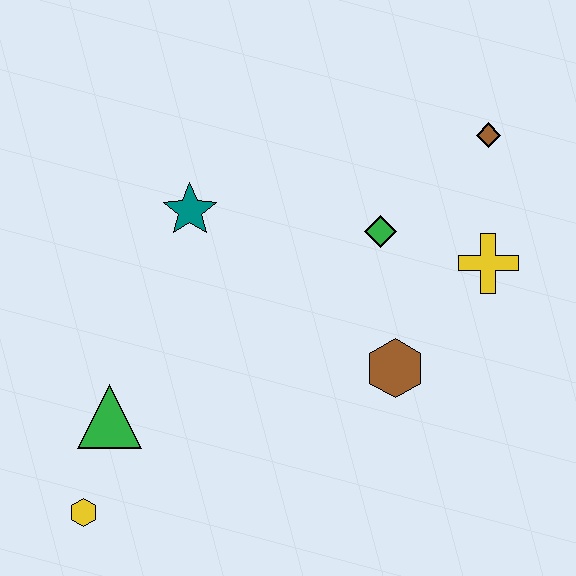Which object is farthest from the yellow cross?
The yellow hexagon is farthest from the yellow cross.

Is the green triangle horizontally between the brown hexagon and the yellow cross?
No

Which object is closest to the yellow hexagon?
The green triangle is closest to the yellow hexagon.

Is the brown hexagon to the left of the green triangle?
No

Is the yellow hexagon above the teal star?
No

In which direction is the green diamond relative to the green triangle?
The green diamond is to the right of the green triangle.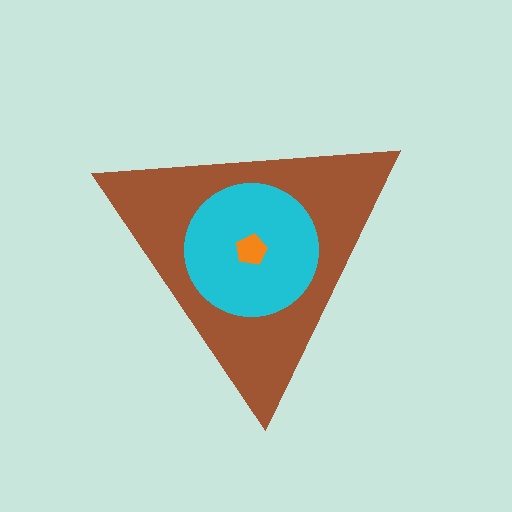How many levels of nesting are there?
3.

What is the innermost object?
The orange pentagon.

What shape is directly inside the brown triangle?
The cyan circle.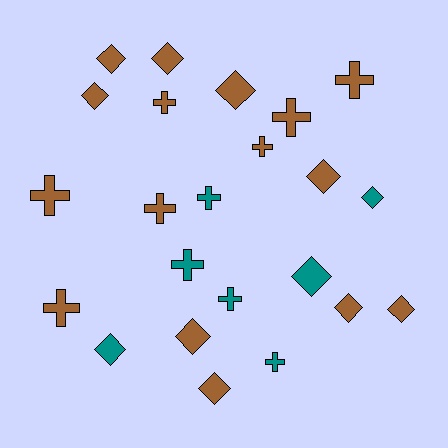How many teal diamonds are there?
There are 3 teal diamonds.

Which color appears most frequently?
Brown, with 16 objects.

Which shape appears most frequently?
Diamond, with 12 objects.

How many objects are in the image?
There are 23 objects.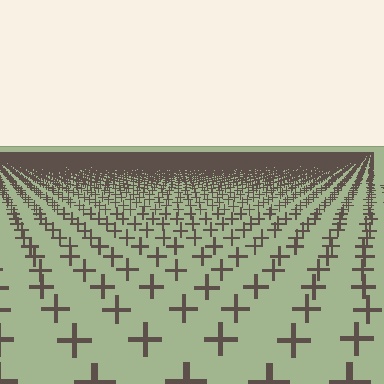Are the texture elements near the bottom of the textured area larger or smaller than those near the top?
Larger. Near the bottom, elements are closer to the viewer and appear at a bigger on-screen size.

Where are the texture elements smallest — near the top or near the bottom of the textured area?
Near the top.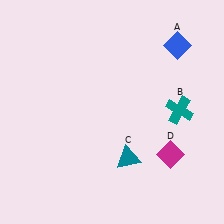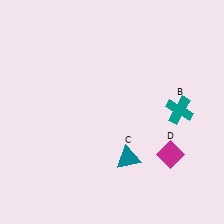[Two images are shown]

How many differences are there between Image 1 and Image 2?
There is 1 difference between the two images.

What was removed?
The blue diamond (A) was removed in Image 2.